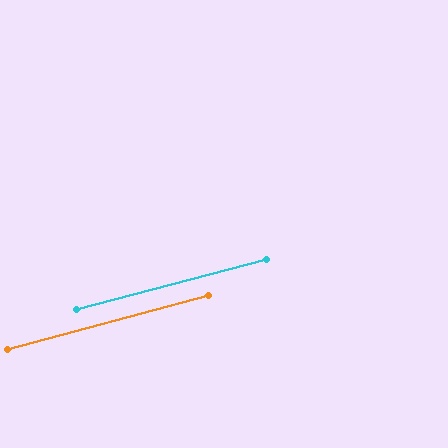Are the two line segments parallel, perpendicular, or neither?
Parallel — their directions differ by only 0.2°.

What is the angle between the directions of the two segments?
Approximately 0 degrees.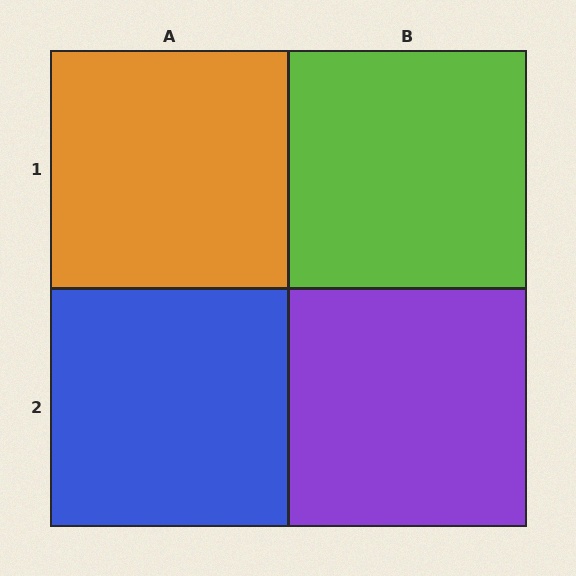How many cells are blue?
1 cell is blue.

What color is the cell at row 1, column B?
Lime.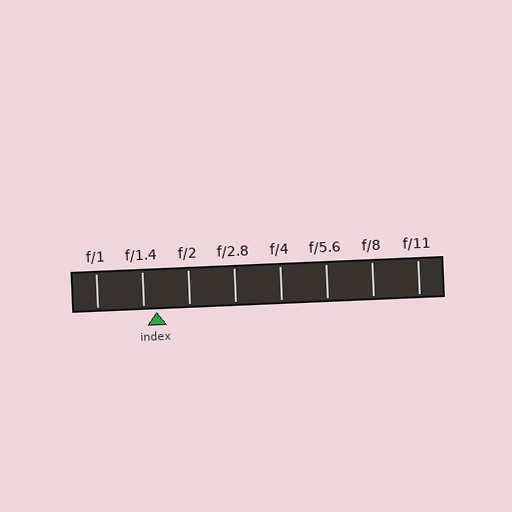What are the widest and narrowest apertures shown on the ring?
The widest aperture shown is f/1 and the narrowest is f/11.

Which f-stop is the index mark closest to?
The index mark is closest to f/1.4.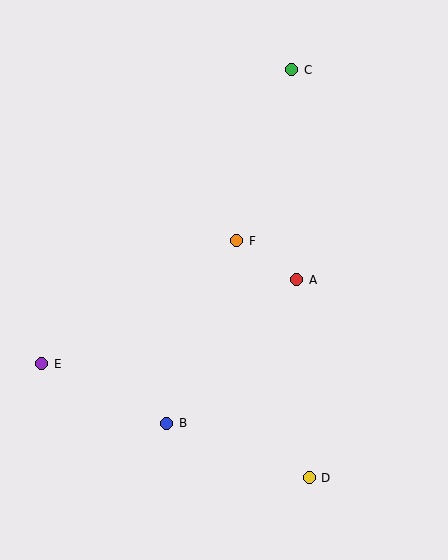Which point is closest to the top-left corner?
Point C is closest to the top-left corner.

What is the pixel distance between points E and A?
The distance between E and A is 269 pixels.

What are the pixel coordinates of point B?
Point B is at (167, 423).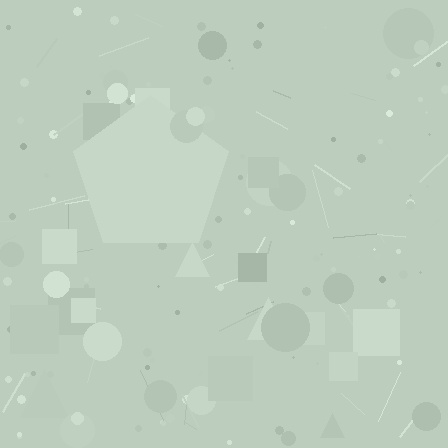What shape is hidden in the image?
A pentagon is hidden in the image.